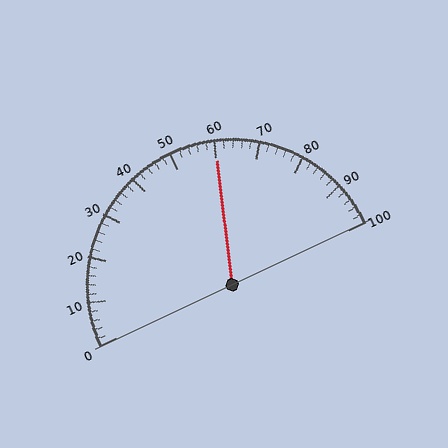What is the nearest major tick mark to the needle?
The nearest major tick mark is 60.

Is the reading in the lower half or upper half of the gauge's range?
The reading is in the upper half of the range (0 to 100).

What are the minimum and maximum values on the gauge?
The gauge ranges from 0 to 100.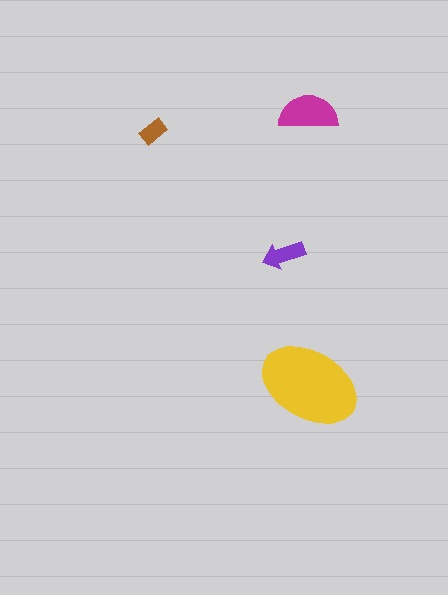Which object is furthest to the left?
The brown rectangle is leftmost.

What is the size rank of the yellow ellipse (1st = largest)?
1st.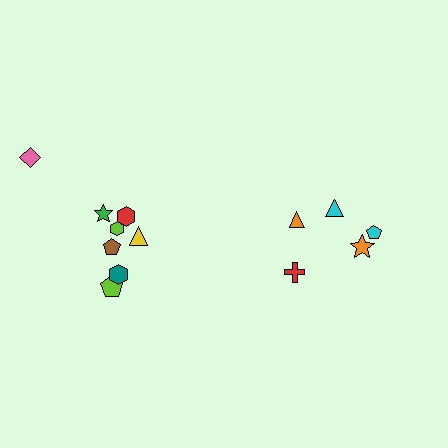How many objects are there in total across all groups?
There are 13 objects.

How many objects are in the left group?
There are 8 objects.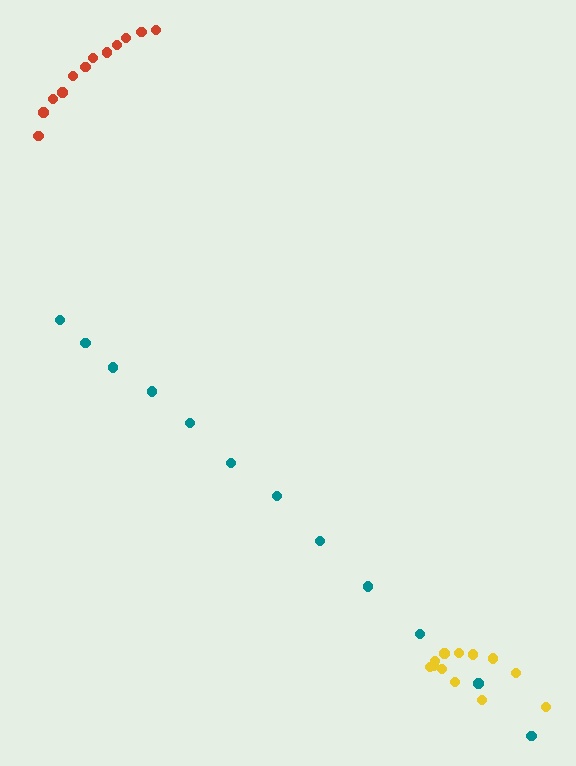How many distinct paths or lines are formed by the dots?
There are 3 distinct paths.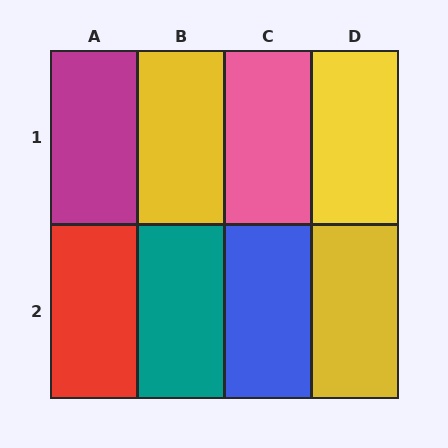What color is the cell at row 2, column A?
Red.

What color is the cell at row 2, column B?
Teal.